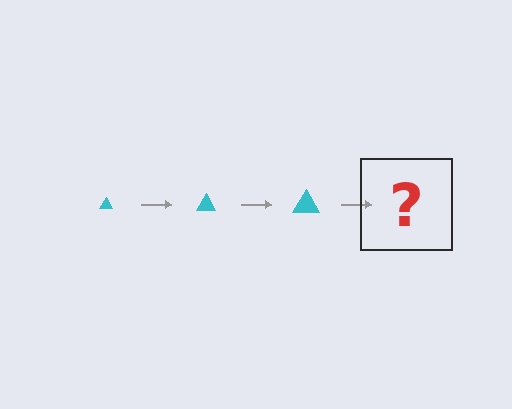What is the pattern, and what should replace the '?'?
The pattern is that the triangle gets progressively larger each step. The '?' should be a cyan triangle, larger than the previous one.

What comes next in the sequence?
The next element should be a cyan triangle, larger than the previous one.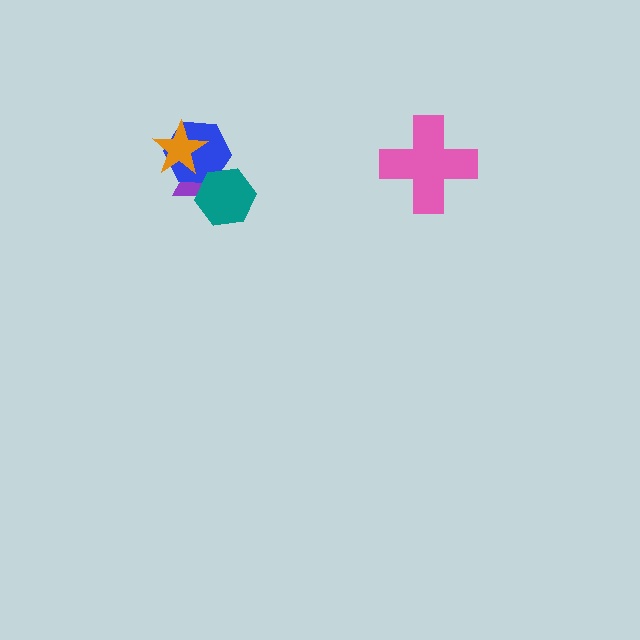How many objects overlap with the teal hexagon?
2 objects overlap with the teal hexagon.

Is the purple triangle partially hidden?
Yes, it is partially covered by another shape.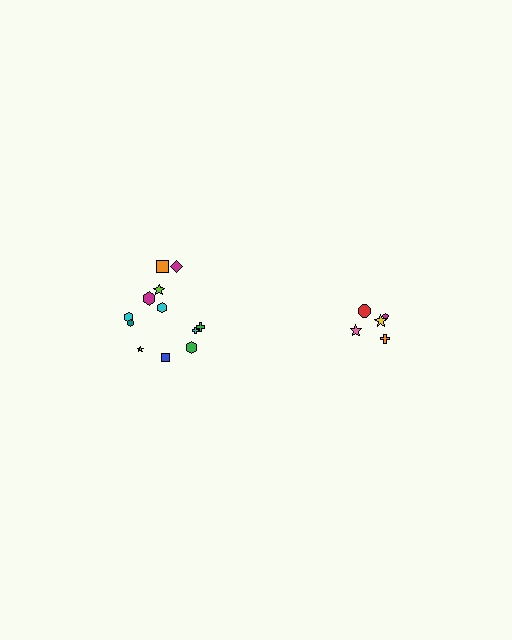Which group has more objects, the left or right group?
The left group.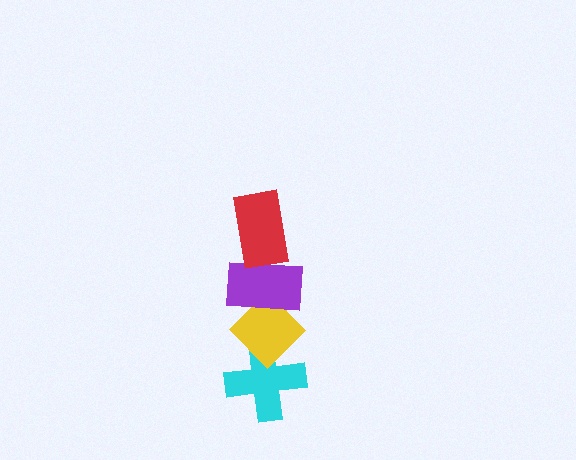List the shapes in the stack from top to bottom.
From top to bottom: the red rectangle, the purple rectangle, the yellow diamond, the cyan cross.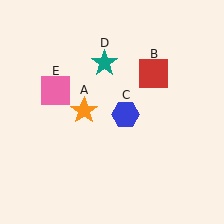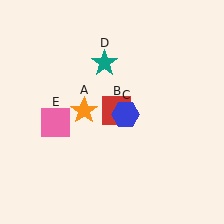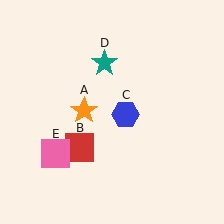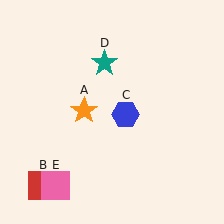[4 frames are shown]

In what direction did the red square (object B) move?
The red square (object B) moved down and to the left.